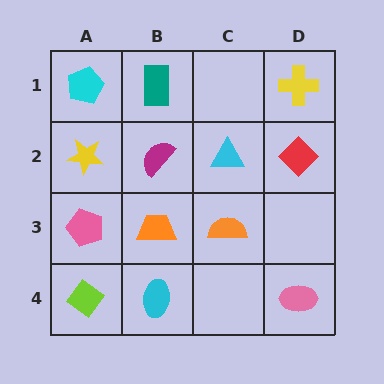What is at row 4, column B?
A cyan ellipse.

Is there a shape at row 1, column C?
No, that cell is empty.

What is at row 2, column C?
A cyan triangle.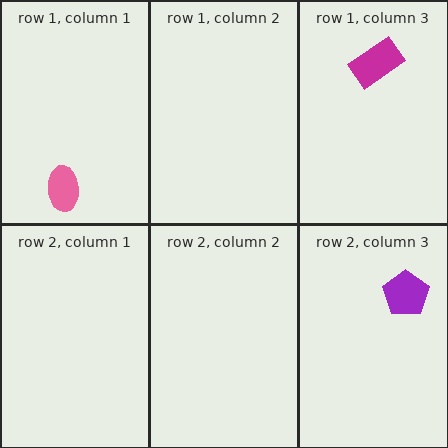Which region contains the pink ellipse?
The row 1, column 1 region.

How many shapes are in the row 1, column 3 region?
1.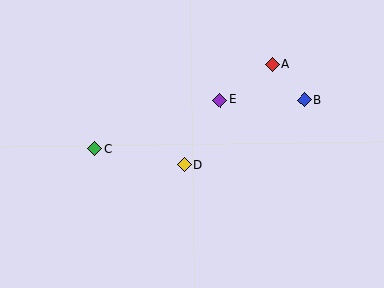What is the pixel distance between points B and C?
The distance between B and C is 216 pixels.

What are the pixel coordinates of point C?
Point C is at (95, 149).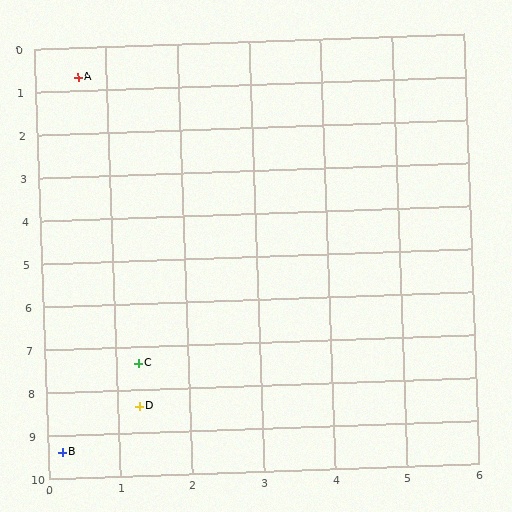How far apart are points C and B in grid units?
Points C and B are about 2.3 grid units apart.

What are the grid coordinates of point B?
Point B is at approximately (0.2, 9.4).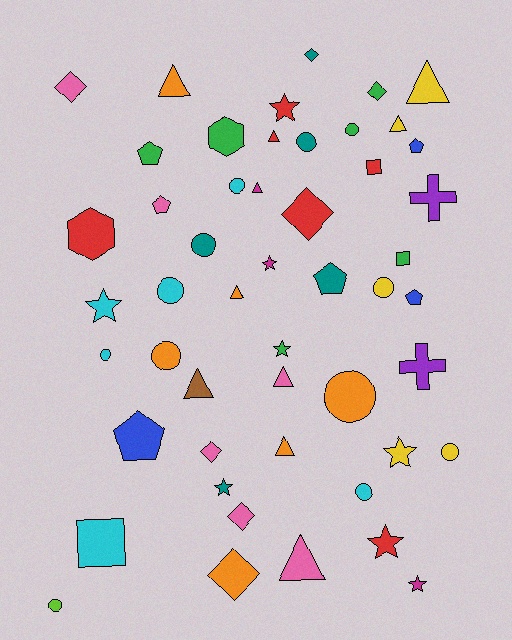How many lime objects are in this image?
There is 1 lime object.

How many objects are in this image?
There are 50 objects.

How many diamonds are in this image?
There are 7 diamonds.